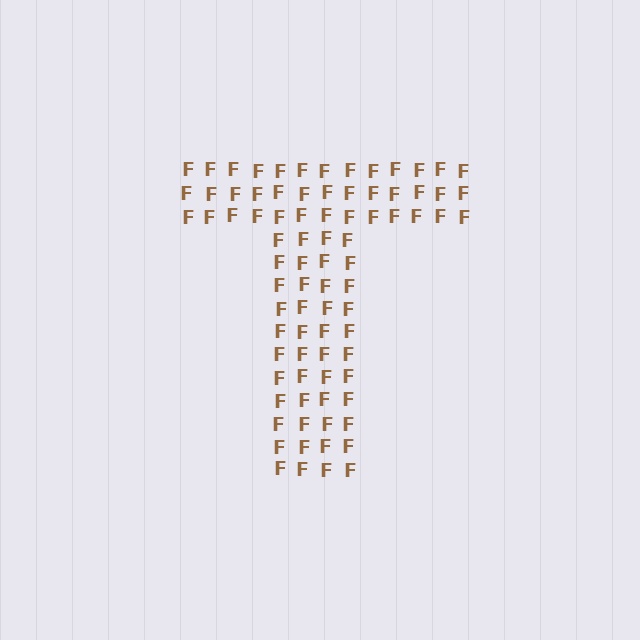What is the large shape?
The large shape is the letter T.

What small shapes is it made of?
It is made of small letter F's.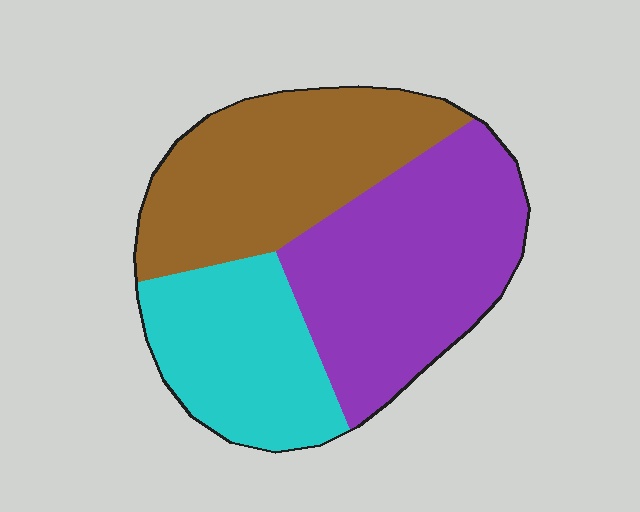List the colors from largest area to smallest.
From largest to smallest: purple, brown, cyan.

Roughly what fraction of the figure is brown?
Brown covers around 35% of the figure.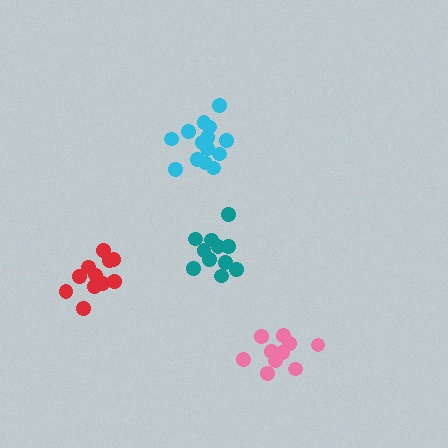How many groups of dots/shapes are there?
There are 4 groups.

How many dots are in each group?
Group 1: 12 dots, Group 2: 10 dots, Group 3: 11 dots, Group 4: 14 dots (47 total).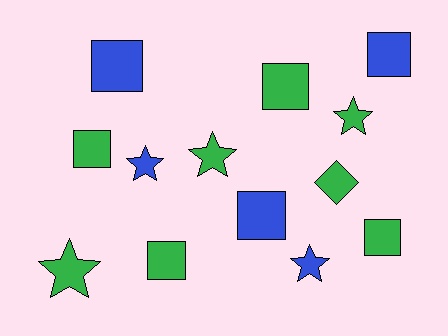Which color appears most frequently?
Green, with 8 objects.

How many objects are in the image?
There are 13 objects.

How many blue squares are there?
There are 3 blue squares.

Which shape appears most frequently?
Square, with 7 objects.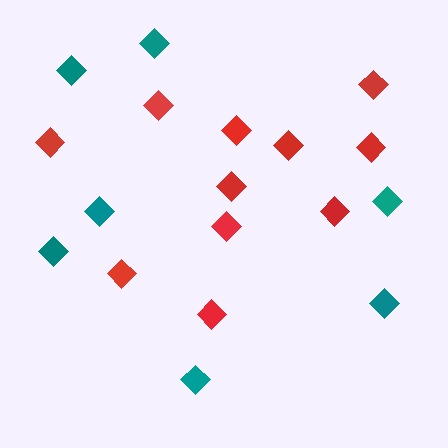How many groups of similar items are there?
There are 2 groups: one group of red diamonds (11) and one group of teal diamonds (7).